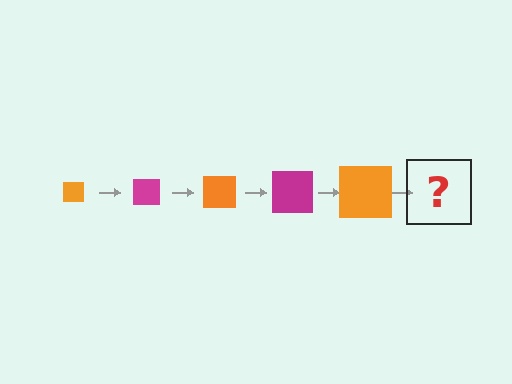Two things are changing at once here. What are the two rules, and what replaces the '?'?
The two rules are that the square grows larger each step and the color cycles through orange and magenta. The '?' should be a magenta square, larger than the previous one.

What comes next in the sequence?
The next element should be a magenta square, larger than the previous one.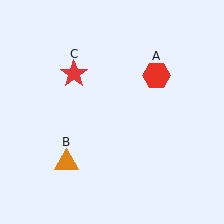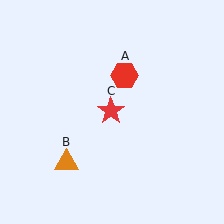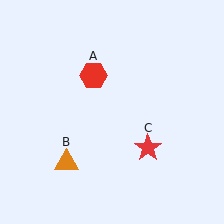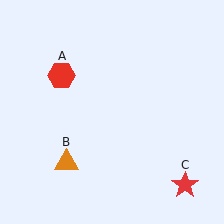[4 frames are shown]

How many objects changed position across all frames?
2 objects changed position: red hexagon (object A), red star (object C).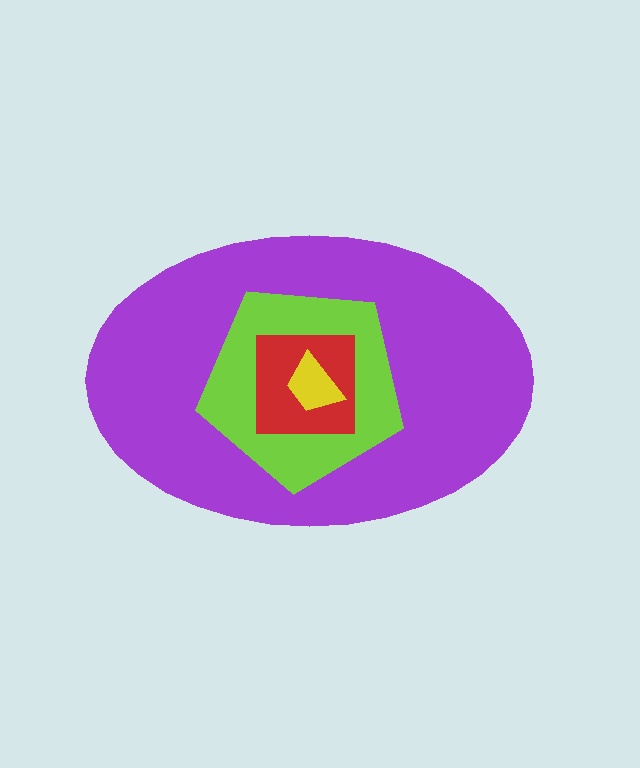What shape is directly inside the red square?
The yellow trapezoid.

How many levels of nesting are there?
4.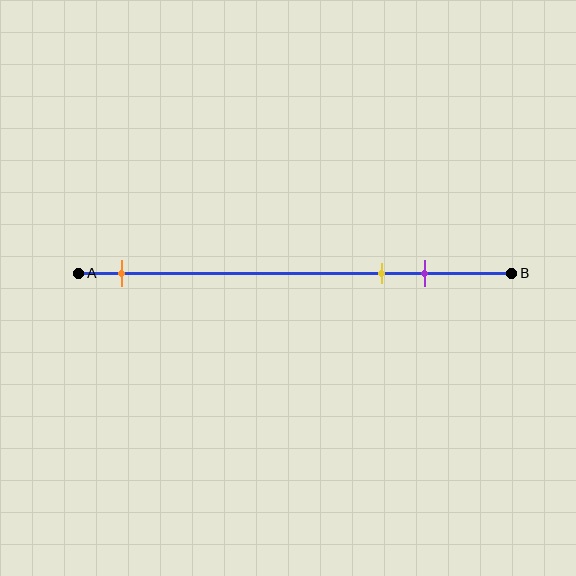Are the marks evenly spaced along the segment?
No, the marks are not evenly spaced.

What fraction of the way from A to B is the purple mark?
The purple mark is approximately 80% (0.8) of the way from A to B.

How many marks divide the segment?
There are 3 marks dividing the segment.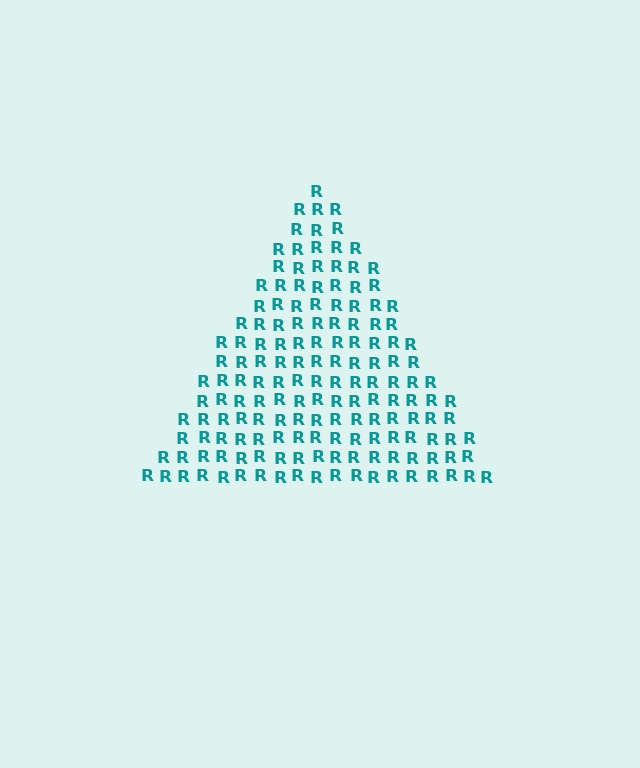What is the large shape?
The large shape is a triangle.